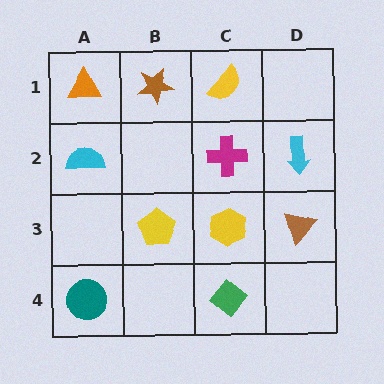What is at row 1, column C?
A yellow semicircle.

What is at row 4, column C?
A green diamond.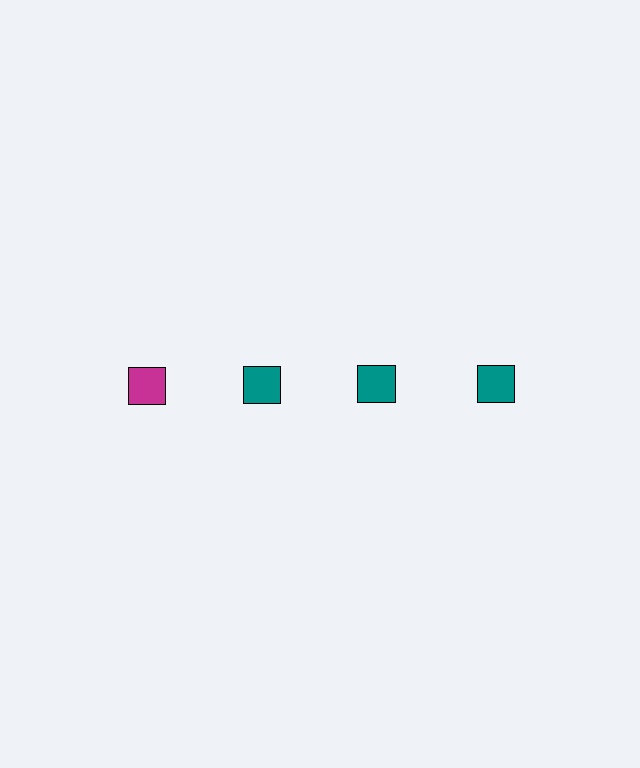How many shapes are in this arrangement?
There are 4 shapes arranged in a grid pattern.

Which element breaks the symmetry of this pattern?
The magenta square in the top row, leftmost column breaks the symmetry. All other shapes are teal squares.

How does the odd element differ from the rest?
It has a different color: magenta instead of teal.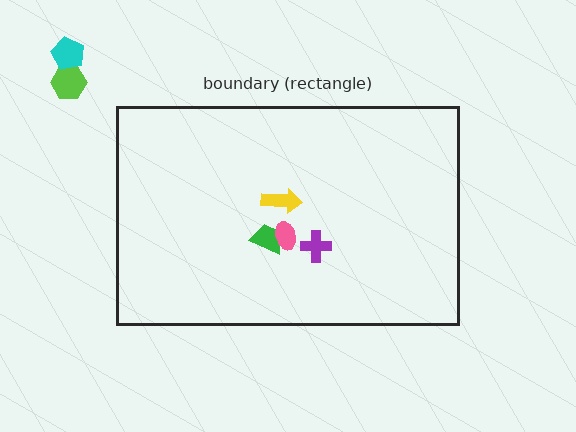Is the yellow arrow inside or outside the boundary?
Inside.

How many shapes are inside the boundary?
4 inside, 2 outside.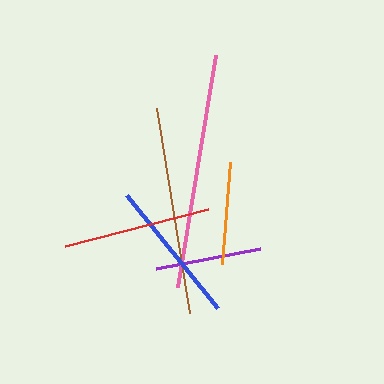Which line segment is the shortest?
The orange line is the shortest at approximately 102 pixels.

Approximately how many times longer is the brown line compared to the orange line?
The brown line is approximately 2.0 times the length of the orange line.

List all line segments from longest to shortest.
From longest to shortest: pink, brown, red, blue, purple, orange.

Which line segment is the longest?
The pink line is the longest at approximately 235 pixels.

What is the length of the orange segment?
The orange segment is approximately 102 pixels long.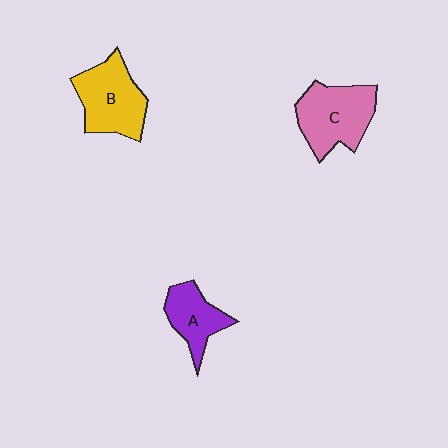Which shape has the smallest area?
Shape A (purple).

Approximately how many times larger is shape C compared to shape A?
Approximately 1.5 times.